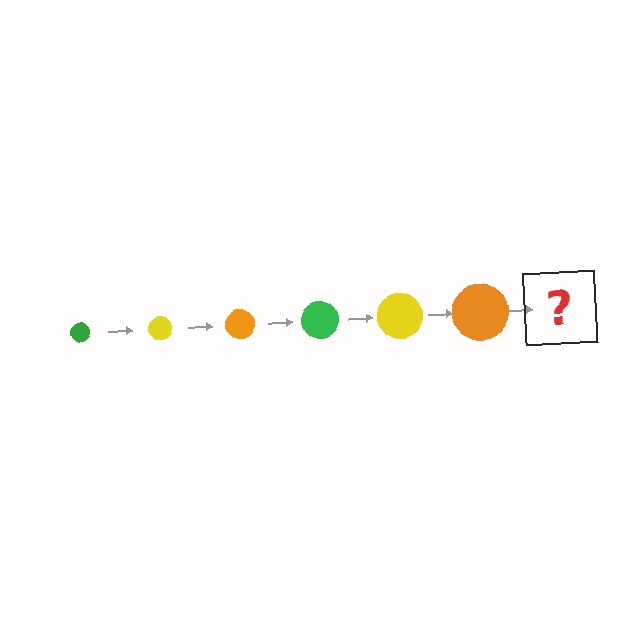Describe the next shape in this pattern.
It should be a green circle, larger than the previous one.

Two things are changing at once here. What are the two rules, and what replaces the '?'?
The two rules are that the circle grows larger each step and the color cycles through green, yellow, and orange. The '?' should be a green circle, larger than the previous one.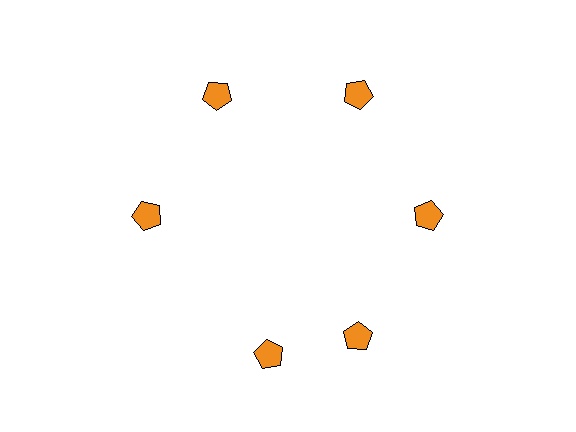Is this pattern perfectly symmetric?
No. The 6 orange pentagons are arranged in a ring, but one element near the 7 o'clock position is rotated out of alignment along the ring, breaking the 6-fold rotational symmetry.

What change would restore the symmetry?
The symmetry would be restored by rotating it back into even spacing with its neighbors so that all 6 pentagons sit at equal angles and equal distance from the center.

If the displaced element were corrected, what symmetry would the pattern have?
It would have 6-fold rotational symmetry — the pattern would map onto itself every 60 degrees.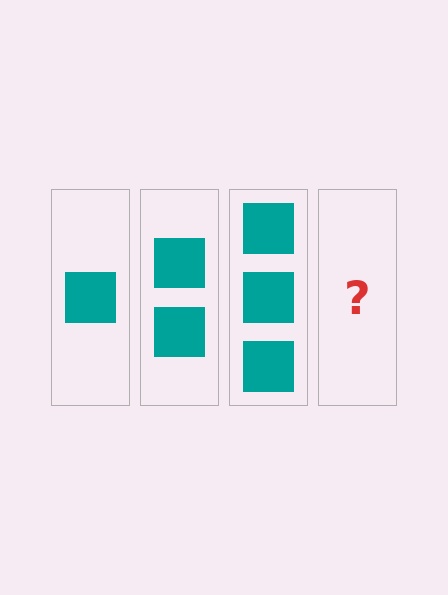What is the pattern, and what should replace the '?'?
The pattern is that each step adds one more square. The '?' should be 4 squares.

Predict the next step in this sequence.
The next step is 4 squares.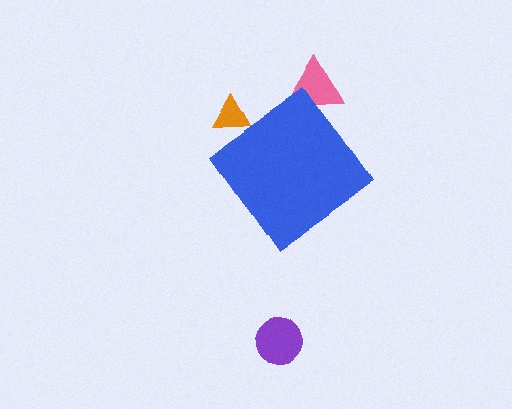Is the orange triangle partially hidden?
Yes, the orange triangle is partially hidden behind the blue diamond.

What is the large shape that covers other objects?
A blue diamond.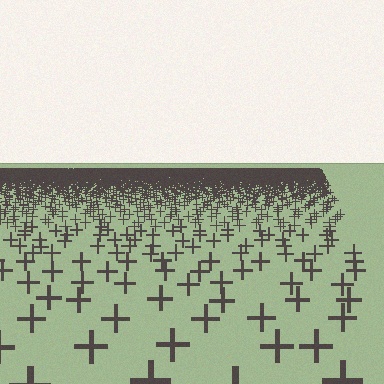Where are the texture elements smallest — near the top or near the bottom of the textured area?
Near the top.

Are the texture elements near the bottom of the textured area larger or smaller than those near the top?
Larger. Near the bottom, elements are closer to the viewer and appear at a bigger on-screen size.